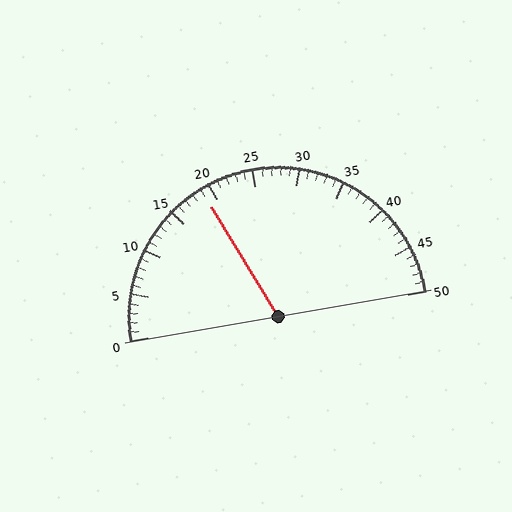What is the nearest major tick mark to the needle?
The nearest major tick mark is 20.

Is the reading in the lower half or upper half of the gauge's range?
The reading is in the lower half of the range (0 to 50).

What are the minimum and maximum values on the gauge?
The gauge ranges from 0 to 50.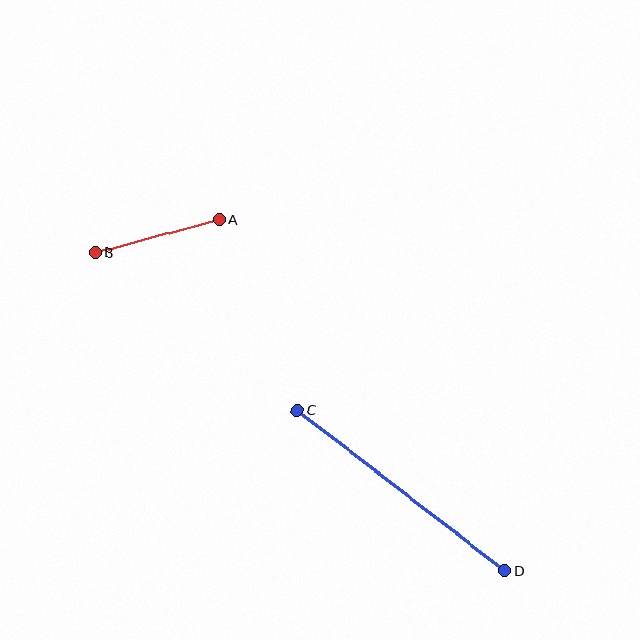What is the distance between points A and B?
The distance is approximately 128 pixels.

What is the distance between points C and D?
The distance is approximately 262 pixels.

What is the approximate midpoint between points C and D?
The midpoint is at approximately (401, 490) pixels.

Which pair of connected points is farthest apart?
Points C and D are farthest apart.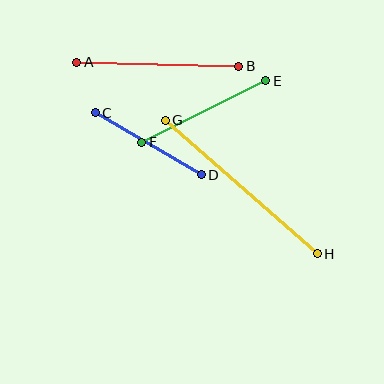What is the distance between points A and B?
The distance is approximately 162 pixels.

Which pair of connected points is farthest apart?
Points G and H are farthest apart.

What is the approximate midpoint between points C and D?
The midpoint is at approximately (148, 144) pixels.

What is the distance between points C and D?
The distance is approximately 123 pixels.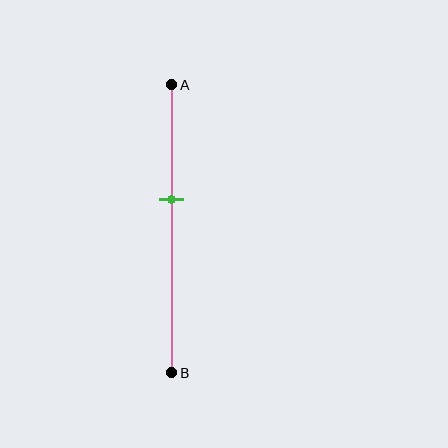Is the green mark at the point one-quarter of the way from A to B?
No, the mark is at about 40% from A, not at the 25% one-quarter point.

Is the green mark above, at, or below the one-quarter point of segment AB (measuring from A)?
The green mark is below the one-quarter point of segment AB.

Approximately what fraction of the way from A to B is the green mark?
The green mark is approximately 40% of the way from A to B.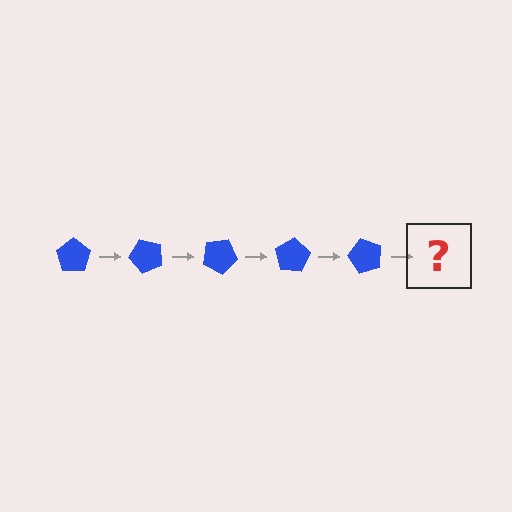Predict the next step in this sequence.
The next step is a blue pentagon rotated 250 degrees.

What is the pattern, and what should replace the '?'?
The pattern is that the pentagon rotates 50 degrees each step. The '?' should be a blue pentagon rotated 250 degrees.